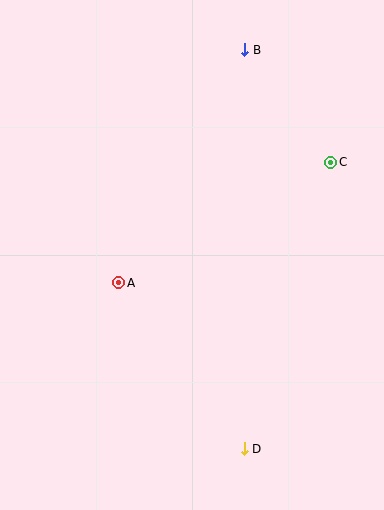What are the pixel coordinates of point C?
Point C is at (331, 162).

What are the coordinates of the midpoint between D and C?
The midpoint between D and C is at (287, 305).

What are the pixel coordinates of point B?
Point B is at (245, 50).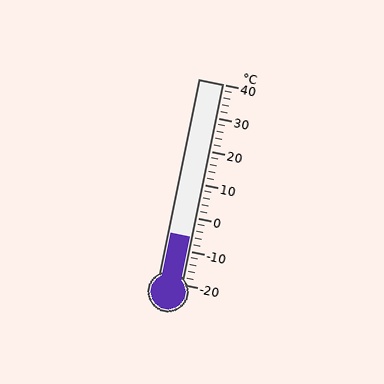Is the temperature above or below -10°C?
The temperature is above -10°C.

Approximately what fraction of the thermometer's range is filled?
The thermometer is filled to approximately 25% of its range.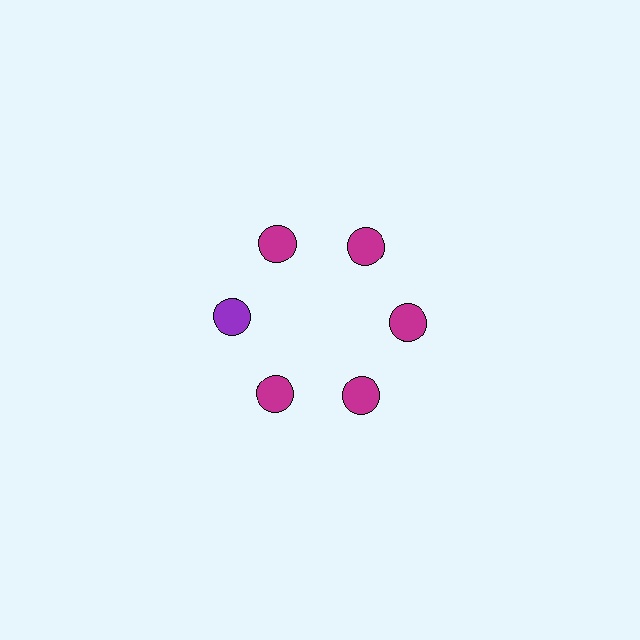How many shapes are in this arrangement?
There are 6 shapes arranged in a ring pattern.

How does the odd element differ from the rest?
It has a different color: purple instead of magenta.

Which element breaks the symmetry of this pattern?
The purple circle at roughly the 9 o'clock position breaks the symmetry. All other shapes are magenta circles.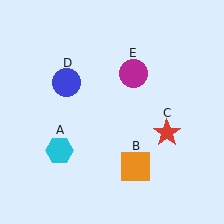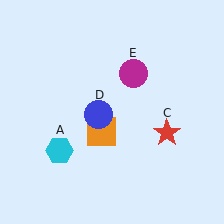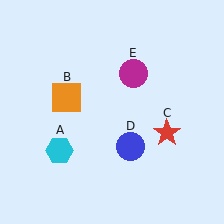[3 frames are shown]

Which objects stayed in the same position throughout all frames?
Cyan hexagon (object A) and red star (object C) and magenta circle (object E) remained stationary.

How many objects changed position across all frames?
2 objects changed position: orange square (object B), blue circle (object D).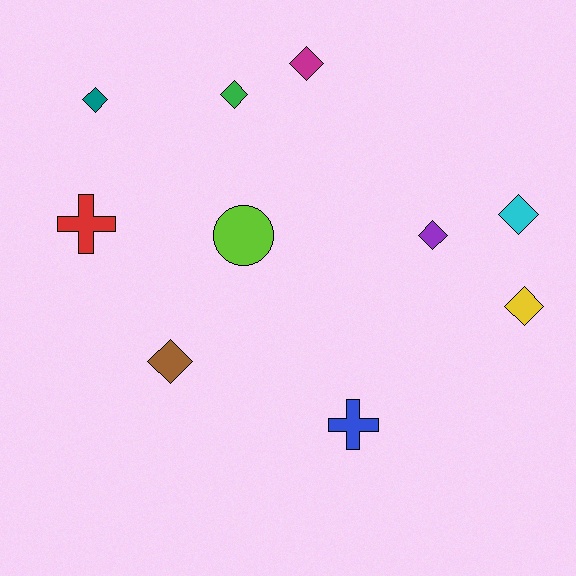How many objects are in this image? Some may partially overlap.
There are 10 objects.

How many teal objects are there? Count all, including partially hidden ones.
There is 1 teal object.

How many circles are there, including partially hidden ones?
There is 1 circle.